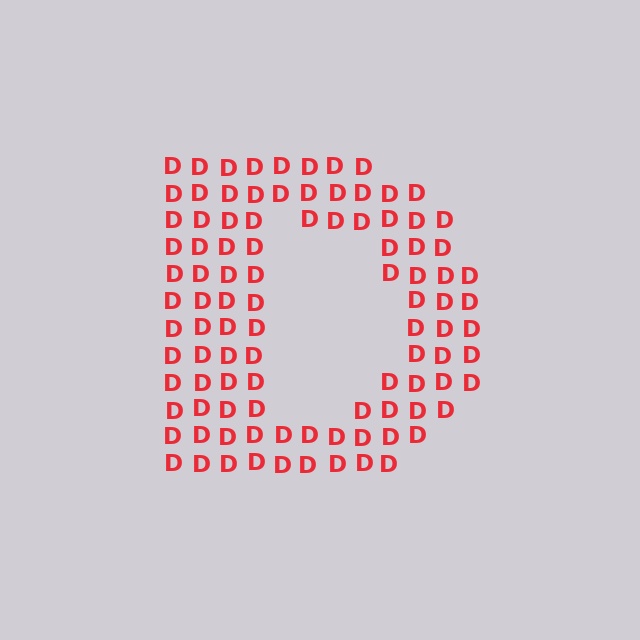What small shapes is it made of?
It is made of small letter D's.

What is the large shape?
The large shape is the letter D.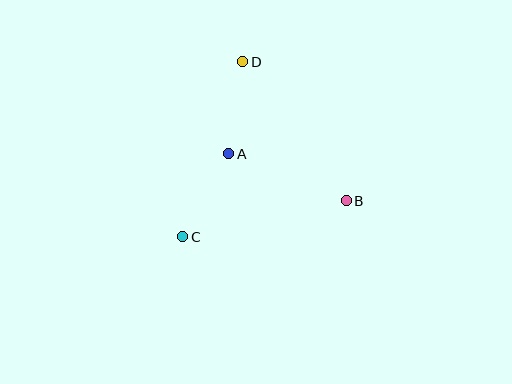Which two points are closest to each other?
Points A and D are closest to each other.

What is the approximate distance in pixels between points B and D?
The distance between B and D is approximately 173 pixels.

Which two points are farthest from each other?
Points C and D are farthest from each other.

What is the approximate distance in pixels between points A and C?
The distance between A and C is approximately 95 pixels.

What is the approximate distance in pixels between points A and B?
The distance between A and B is approximately 127 pixels.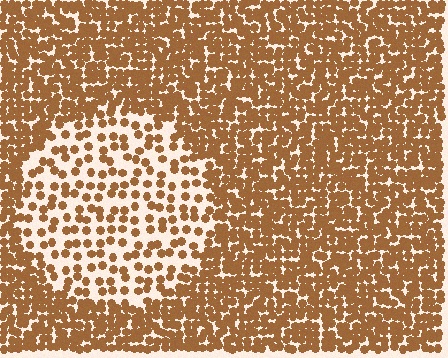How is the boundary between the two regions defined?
The boundary is defined by a change in element density (approximately 2.4x ratio). All elements are the same color, size, and shape.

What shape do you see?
I see a circle.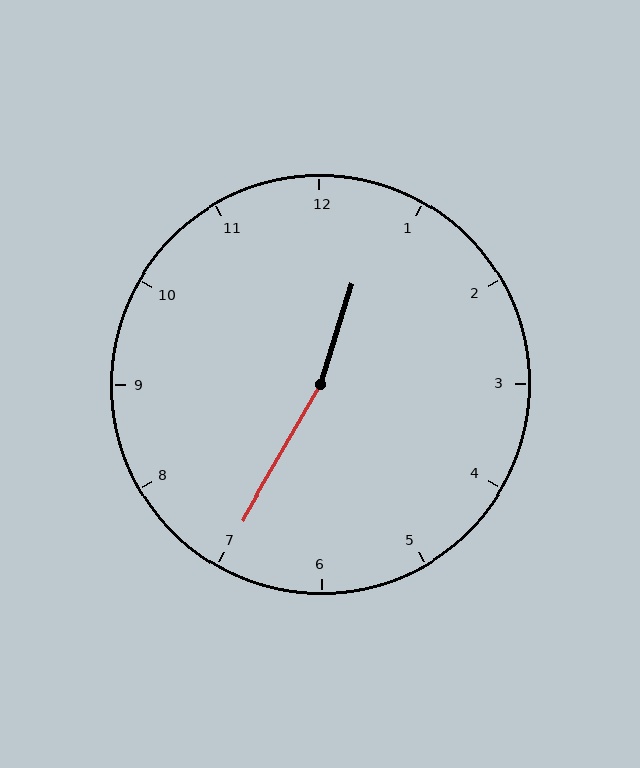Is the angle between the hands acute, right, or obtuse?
It is obtuse.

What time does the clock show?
12:35.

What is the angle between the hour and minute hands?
Approximately 168 degrees.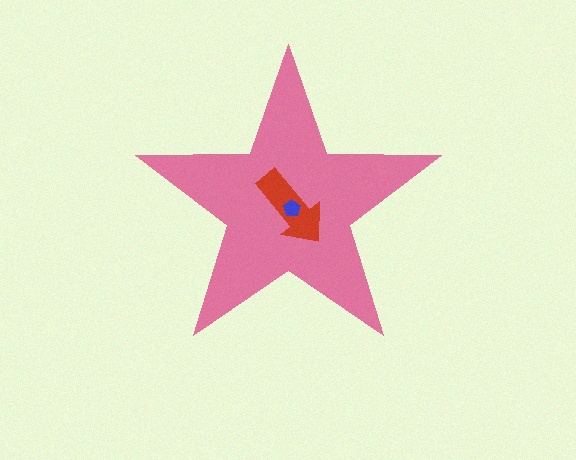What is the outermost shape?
The pink star.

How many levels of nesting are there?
3.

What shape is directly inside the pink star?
The red arrow.